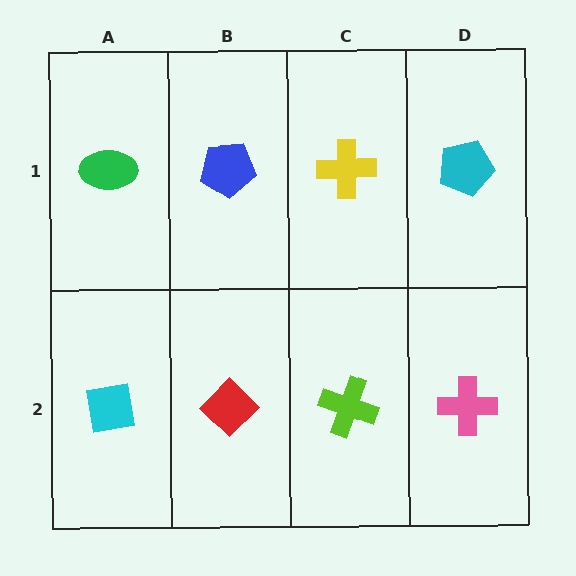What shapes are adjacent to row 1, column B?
A red diamond (row 2, column B), a green ellipse (row 1, column A), a yellow cross (row 1, column C).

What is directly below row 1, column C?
A lime cross.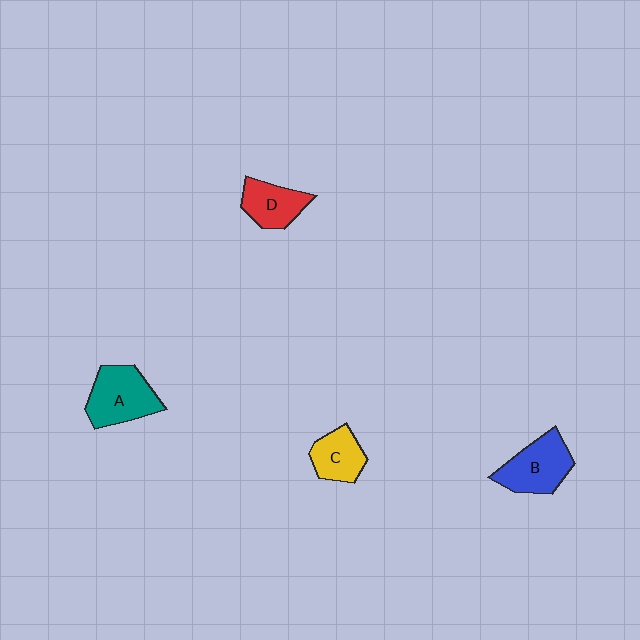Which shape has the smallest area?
Shape C (yellow).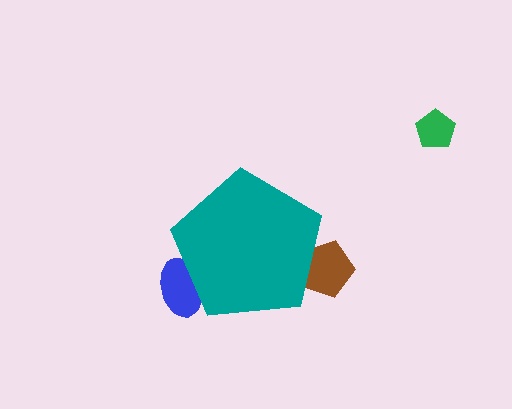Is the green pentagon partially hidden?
No, the green pentagon is fully visible.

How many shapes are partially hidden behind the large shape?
2 shapes are partially hidden.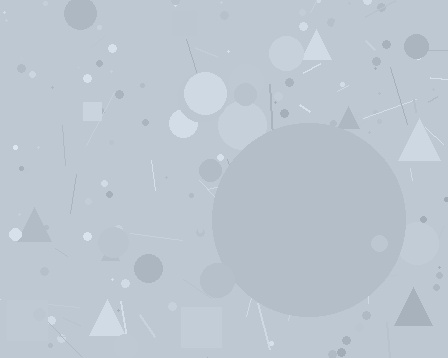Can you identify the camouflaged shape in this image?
The camouflaged shape is a circle.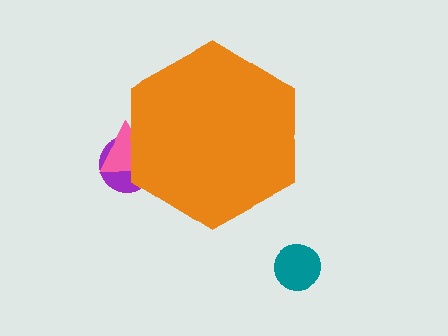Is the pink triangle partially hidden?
Yes, the pink triangle is partially hidden behind the orange hexagon.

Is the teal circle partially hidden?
No, the teal circle is fully visible.